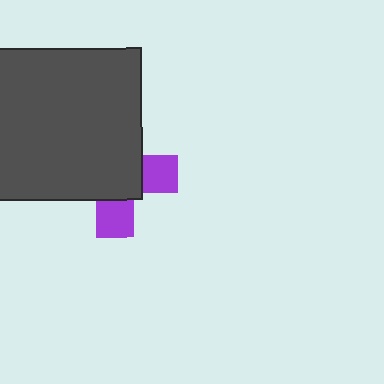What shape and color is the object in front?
The object in front is a dark gray square.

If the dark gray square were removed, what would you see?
You would see the complete purple cross.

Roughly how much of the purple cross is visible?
A small part of it is visible (roughly 34%).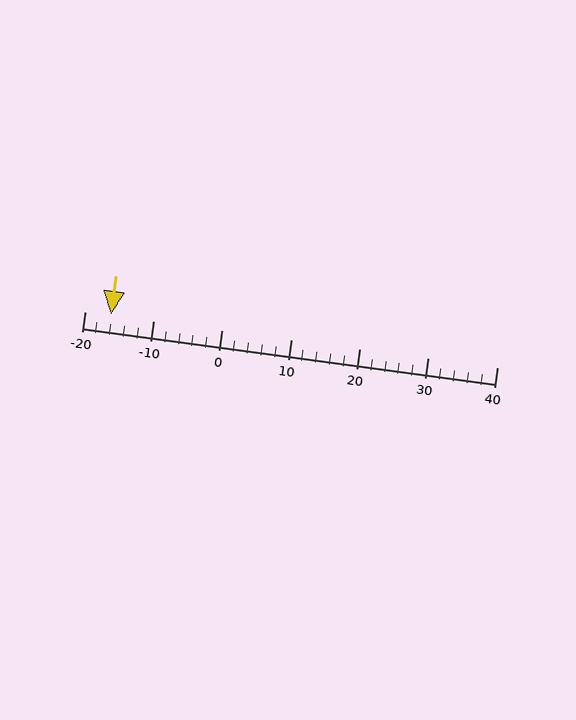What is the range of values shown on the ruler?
The ruler shows values from -20 to 40.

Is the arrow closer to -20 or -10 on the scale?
The arrow is closer to -20.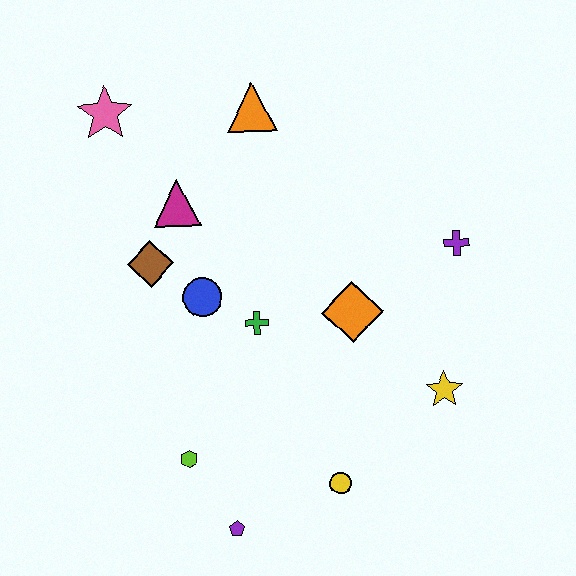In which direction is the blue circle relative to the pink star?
The blue circle is below the pink star.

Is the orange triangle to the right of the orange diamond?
No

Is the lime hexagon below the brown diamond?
Yes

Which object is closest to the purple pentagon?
The lime hexagon is closest to the purple pentagon.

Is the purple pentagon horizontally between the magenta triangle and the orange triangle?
Yes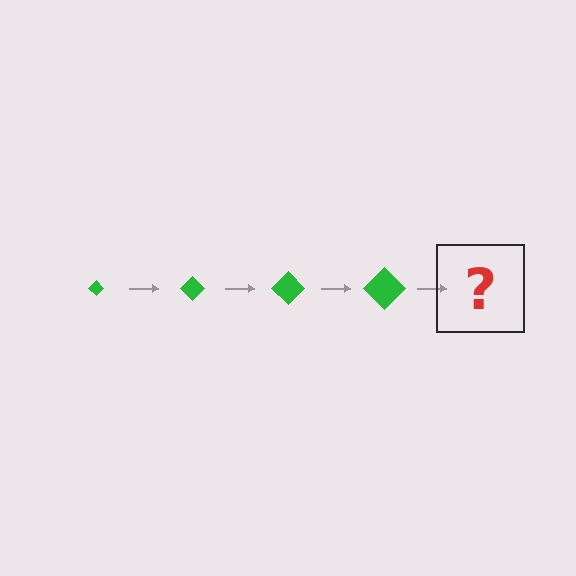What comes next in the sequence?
The next element should be a green diamond, larger than the previous one.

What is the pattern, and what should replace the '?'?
The pattern is that the diamond gets progressively larger each step. The '?' should be a green diamond, larger than the previous one.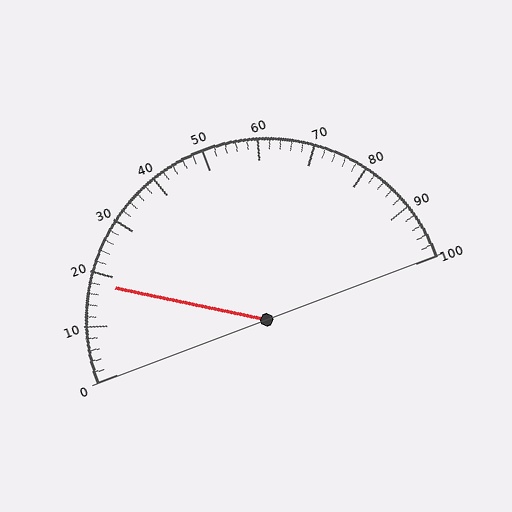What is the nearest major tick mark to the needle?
The nearest major tick mark is 20.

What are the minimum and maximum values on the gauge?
The gauge ranges from 0 to 100.